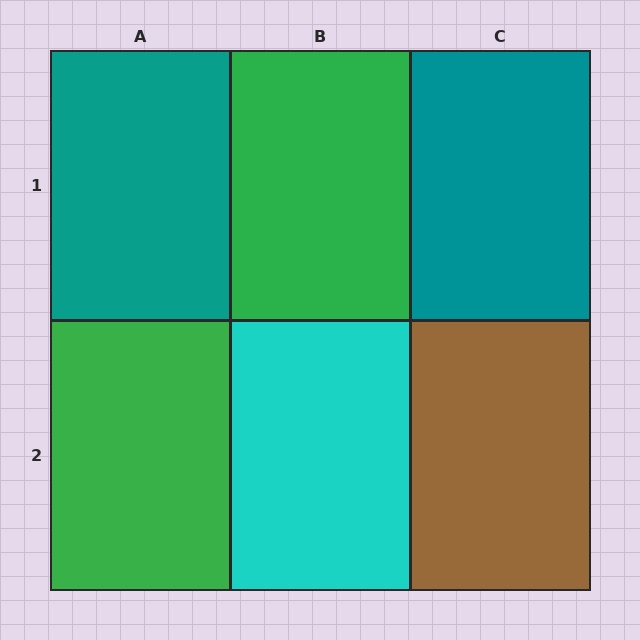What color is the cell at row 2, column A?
Green.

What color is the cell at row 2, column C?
Brown.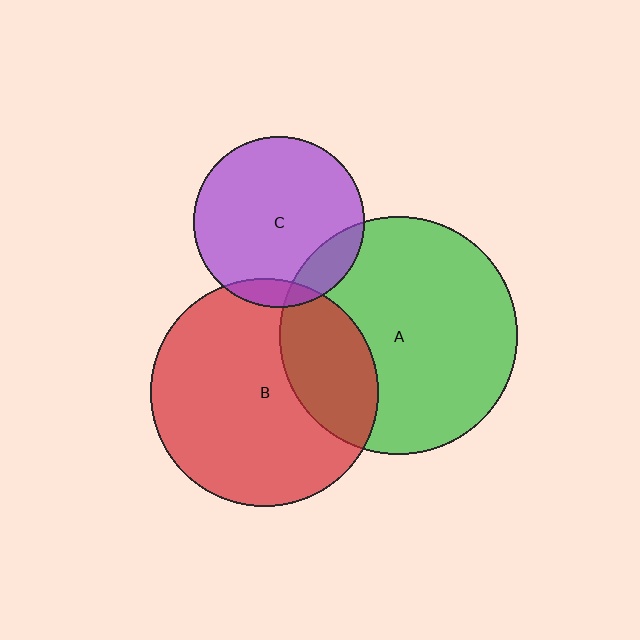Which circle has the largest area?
Circle A (green).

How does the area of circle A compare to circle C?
Approximately 2.0 times.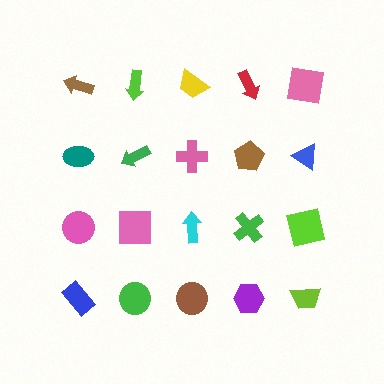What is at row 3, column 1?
A pink circle.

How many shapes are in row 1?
5 shapes.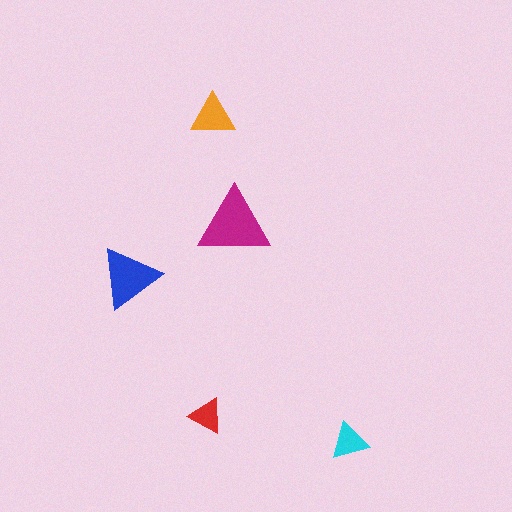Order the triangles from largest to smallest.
the magenta one, the blue one, the orange one, the cyan one, the red one.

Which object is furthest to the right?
The cyan triangle is rightmost.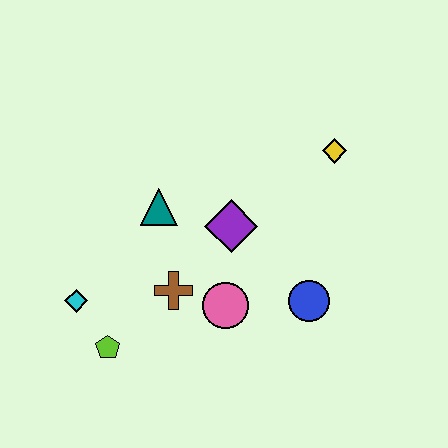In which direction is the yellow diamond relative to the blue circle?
The yellow diamond is above the blue circle.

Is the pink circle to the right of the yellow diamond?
No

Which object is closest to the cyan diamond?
The lime pentagon is closest to the cyan diamond.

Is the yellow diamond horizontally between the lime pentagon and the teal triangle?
No